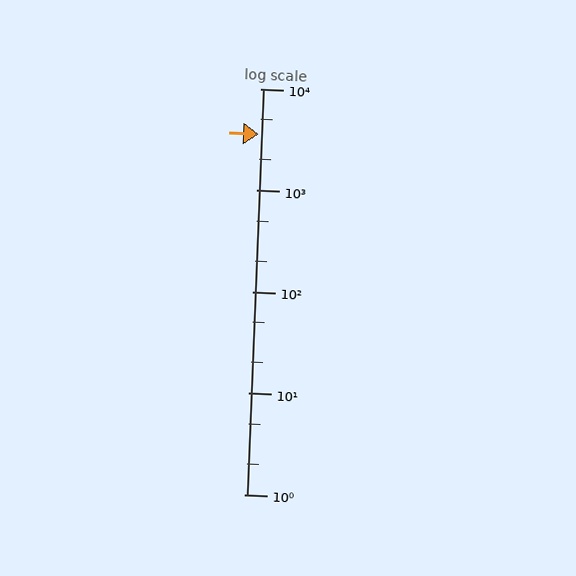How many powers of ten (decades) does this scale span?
The scale spans 4 decades, from 1 to 10000.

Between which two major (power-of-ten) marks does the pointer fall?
The pointer is between 1000 and 10000.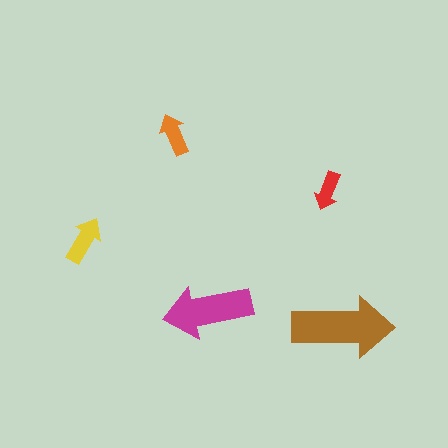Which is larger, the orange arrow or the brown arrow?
The brown one.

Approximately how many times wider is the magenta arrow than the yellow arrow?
About 2 times wider.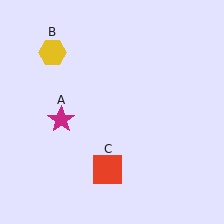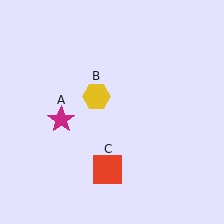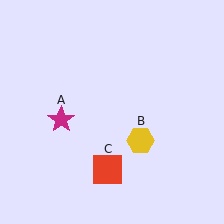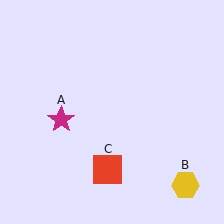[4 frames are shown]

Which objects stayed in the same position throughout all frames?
Magenta star (object A) and red square (object C) remained stationary.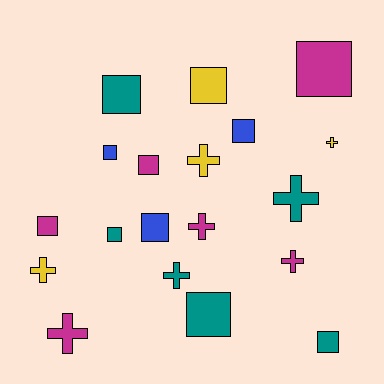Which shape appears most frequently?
Square, with 11 objects.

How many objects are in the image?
There are 19 objects.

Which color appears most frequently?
Magenta, with 6 objects.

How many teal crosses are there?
There are 2 teal crosses.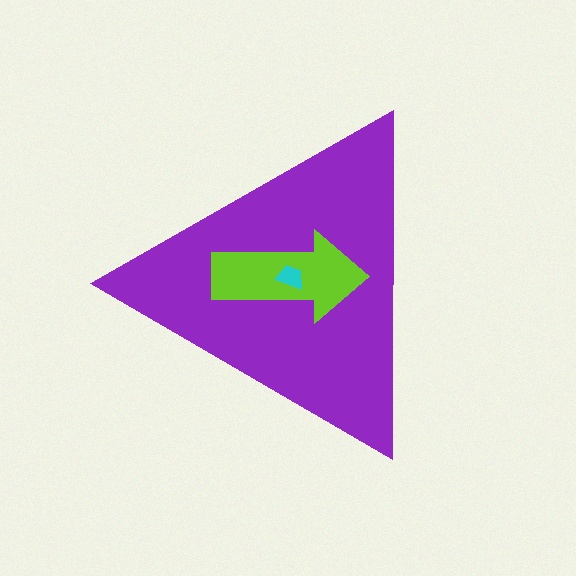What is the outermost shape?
The purple triangle.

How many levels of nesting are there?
3.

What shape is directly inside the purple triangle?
The lime arrow.